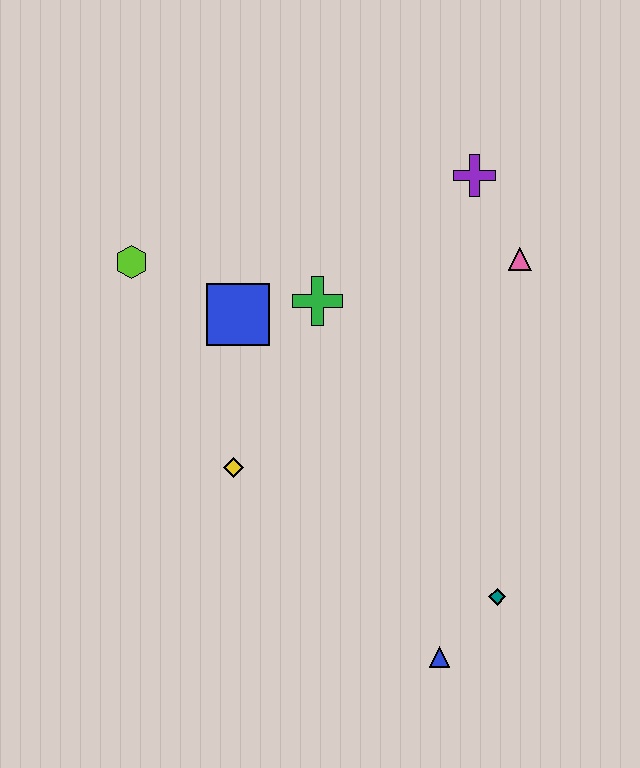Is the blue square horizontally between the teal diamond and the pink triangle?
No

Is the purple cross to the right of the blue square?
Yes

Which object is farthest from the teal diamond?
The lime hexagon is farthest from the teal diamond.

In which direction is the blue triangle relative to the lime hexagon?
The blue triangle is below the lime hexagon.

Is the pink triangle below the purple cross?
Yes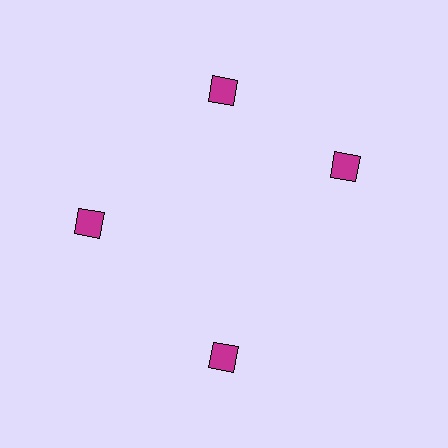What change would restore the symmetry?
The symmetry would be restored by rotating it back into even spacing with its neighbors so that all 4 diamonds sit at equal angles and equal distance from the center.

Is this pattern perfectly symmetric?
No. The 4 magenta diamonds are arranged in a ring, but one element near the 3 o'clock position is rotated out of alignment along the ring, breaking the 4-fold rotational symmetry.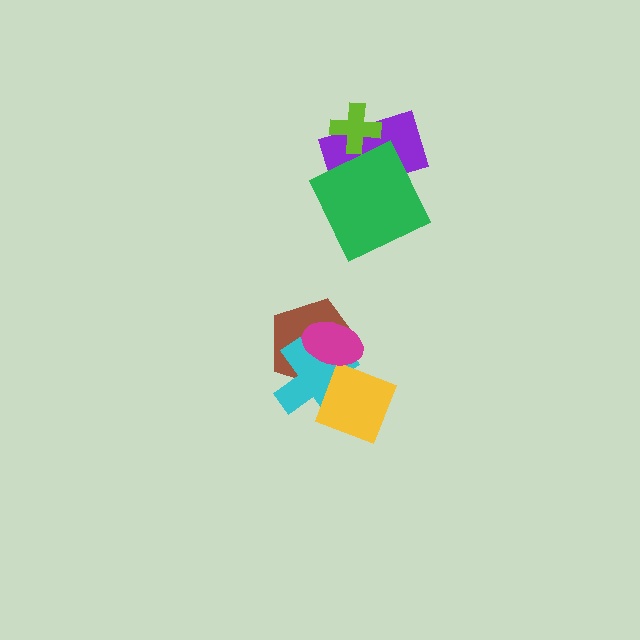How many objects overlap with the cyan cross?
3 objects overlap with the cyan cross.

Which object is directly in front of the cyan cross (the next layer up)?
The yellow diamond is directly in front of the cyan cross.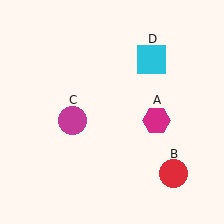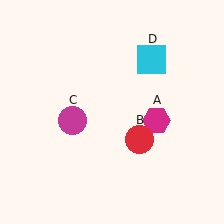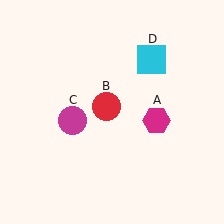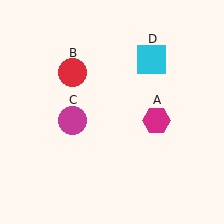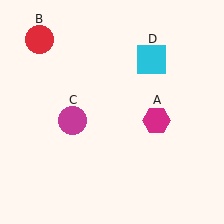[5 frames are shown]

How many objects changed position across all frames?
1 object changed position: red circle (object B).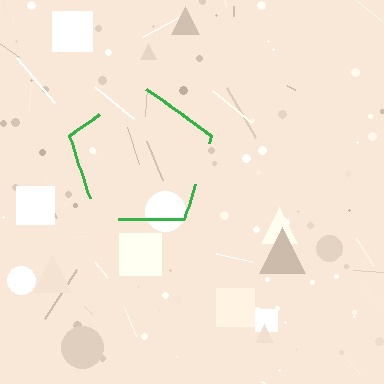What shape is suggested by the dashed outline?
The dashed outline suggests a pentagon.